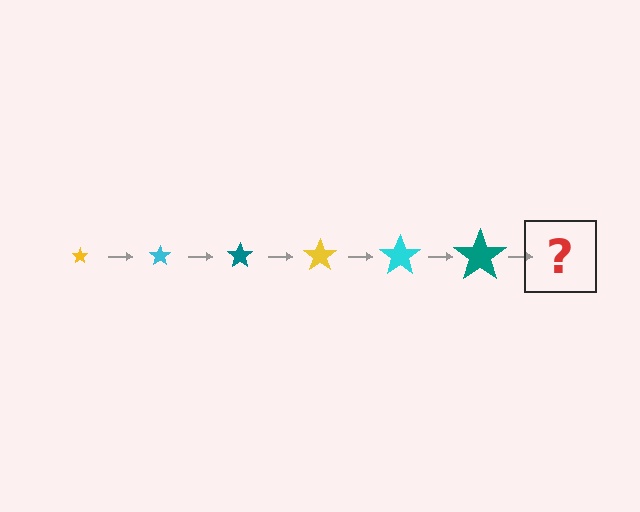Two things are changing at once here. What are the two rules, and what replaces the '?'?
The two rules are that the star grows larger each step and the color cycles through yellow, cyan, and teal. The '?' should be a yellow star, larger than the previous one.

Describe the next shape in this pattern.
It should be a yellow star, larger than the previous one.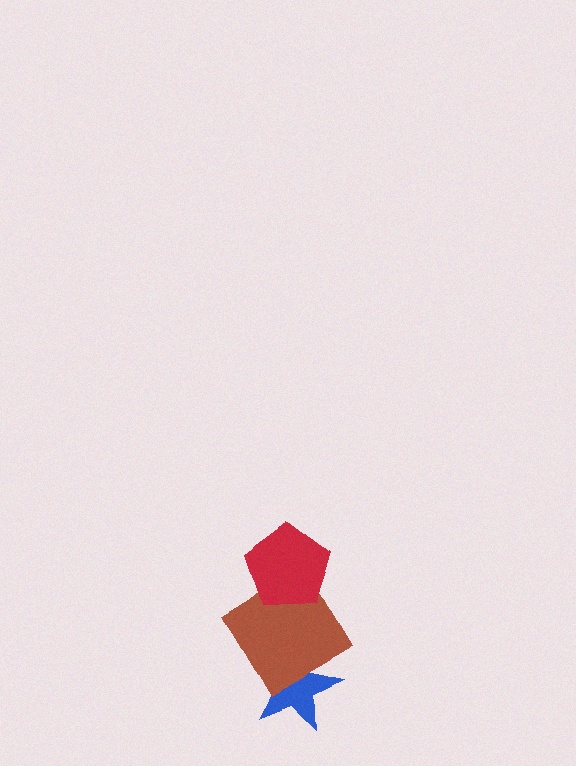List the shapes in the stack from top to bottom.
From top to bottom: the red pentagon, the brown diamond, the blue star.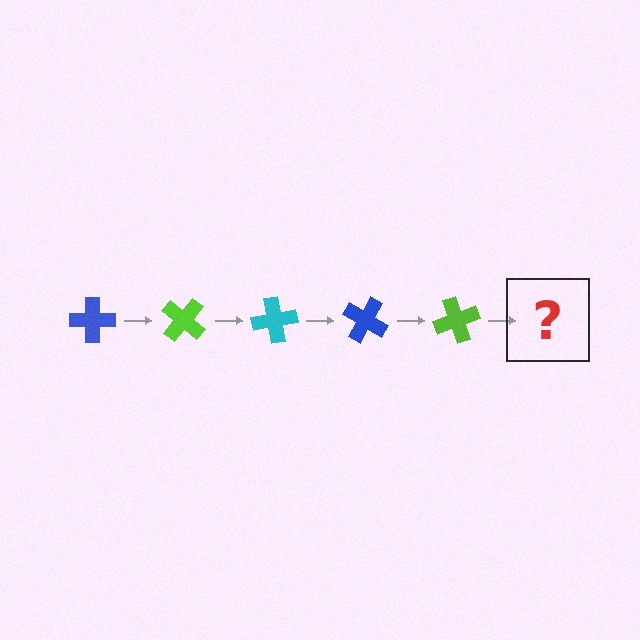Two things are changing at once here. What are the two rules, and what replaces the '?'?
The two rules are that it rotates 40 degrees each step and the color cycles through blue, lime, and cyan. The '?' should be a cyan cross, rotated 200 degrees from the start.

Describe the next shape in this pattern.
It should be a cyan cross, rotated 200 degrees from the start.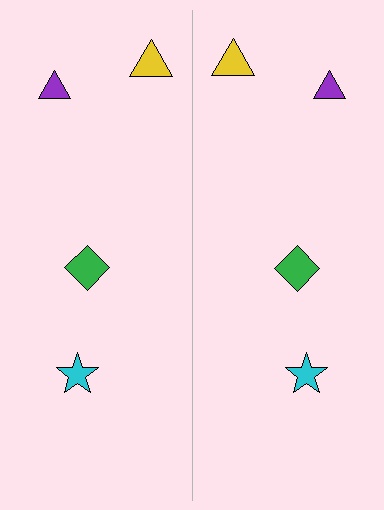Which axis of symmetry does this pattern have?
The pattern has a vertical axis of symmetry running through the center of the image.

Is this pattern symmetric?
Yes, this pattern has bilateral (reflection) symmetry.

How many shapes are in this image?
There are 8 shapes in this image.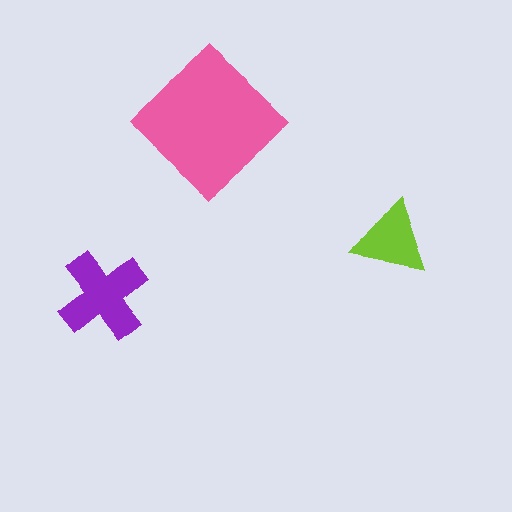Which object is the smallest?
The lime triangle.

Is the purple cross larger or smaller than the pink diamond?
Smaller.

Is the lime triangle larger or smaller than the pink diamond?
Smaller.